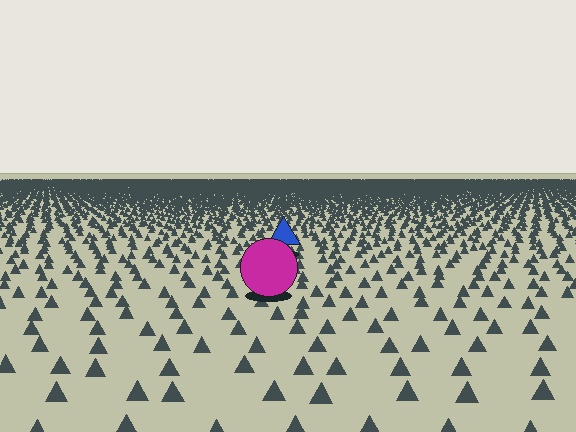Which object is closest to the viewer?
The magenta circle is closest. The texture marks near it are larger and more spread out.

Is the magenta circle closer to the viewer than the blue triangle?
Yes. The magenta circle is closer — you can tell from the texture gradient: the ground texture is coarser near it.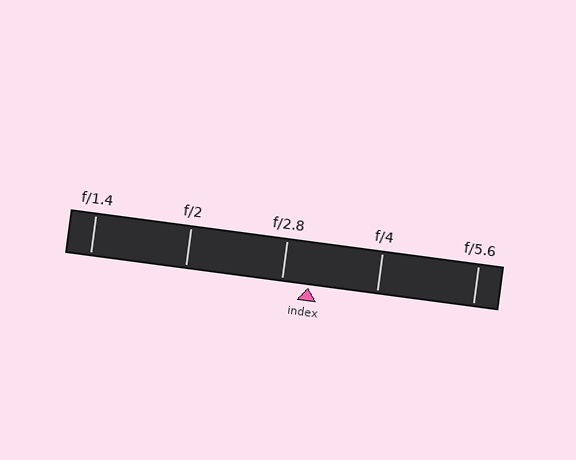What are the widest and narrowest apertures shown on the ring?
The widest aperture shown is f/1.4 and the narrowest is f/5.6.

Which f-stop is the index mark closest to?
The index mark is closest to f/2.8.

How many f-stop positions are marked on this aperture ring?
There are 5 f-stop positions marked.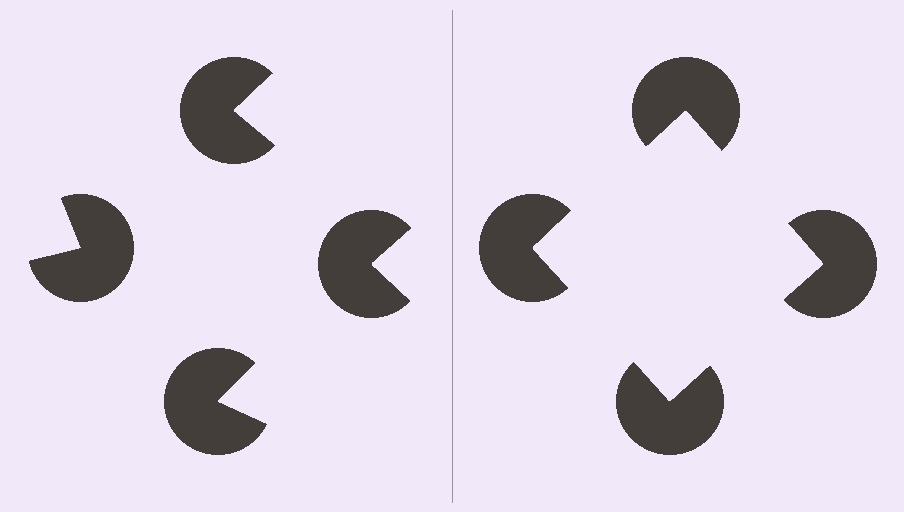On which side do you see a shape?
An illusory square appears on the right side. On the left side the wedge cuts are rotated, so no coherent shape forms.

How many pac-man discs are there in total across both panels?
8 — 4 on each side.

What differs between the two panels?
The pac-man discs are positioned identically on both sides; only the wedge orientations differ. On the right they align to a square; on the left they are misaligned.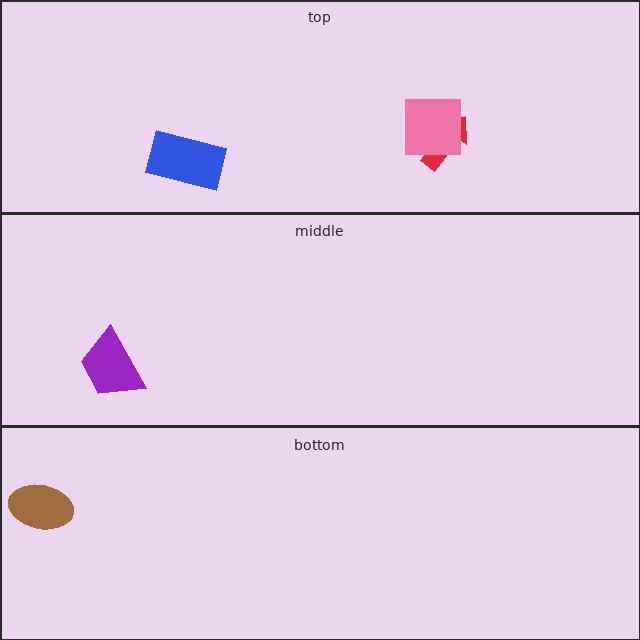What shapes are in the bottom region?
The brown ellipse.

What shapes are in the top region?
The blue rectangle, the red arrow, the pink square.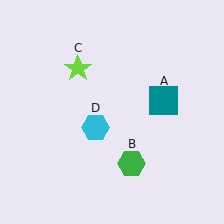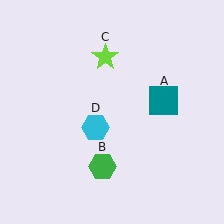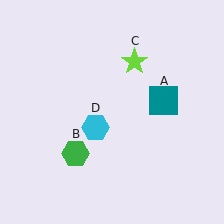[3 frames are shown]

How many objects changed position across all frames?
2 objects changed position: green hexagon (object B), lime star (object C).